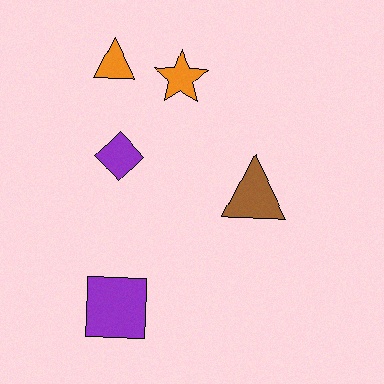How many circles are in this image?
There are no circles.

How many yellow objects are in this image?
There are no yellow objects.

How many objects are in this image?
There are 5 objects.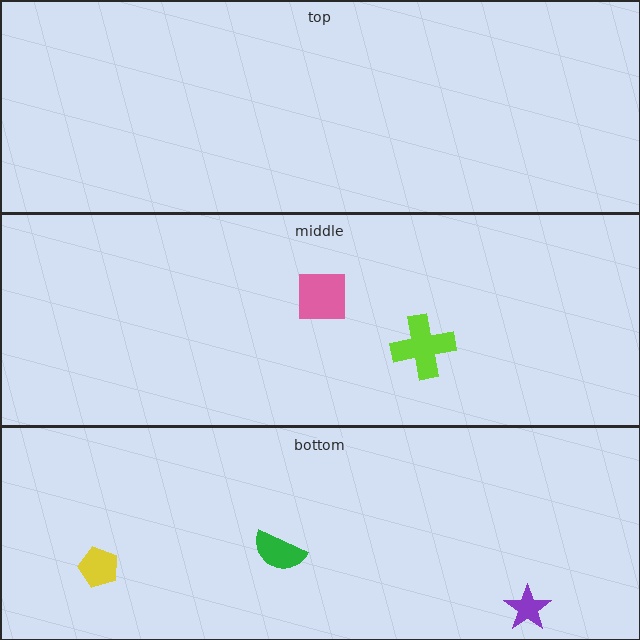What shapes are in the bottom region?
The green semicircle, the yellow pentagon, the purple star.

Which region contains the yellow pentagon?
The bottom region.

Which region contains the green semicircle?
The bottom region.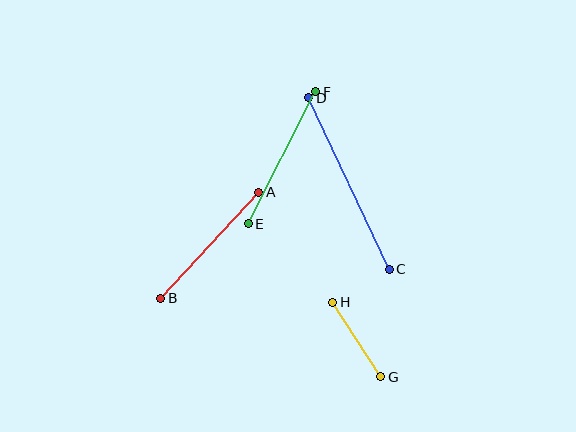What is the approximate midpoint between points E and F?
The midpoint is at approximately (282, 158) pixels.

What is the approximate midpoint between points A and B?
The midpoint is at approximately (210, 245) pixels.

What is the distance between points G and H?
The distance is approximately 88 pixels.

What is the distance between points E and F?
The distance is approximately 148 pixels.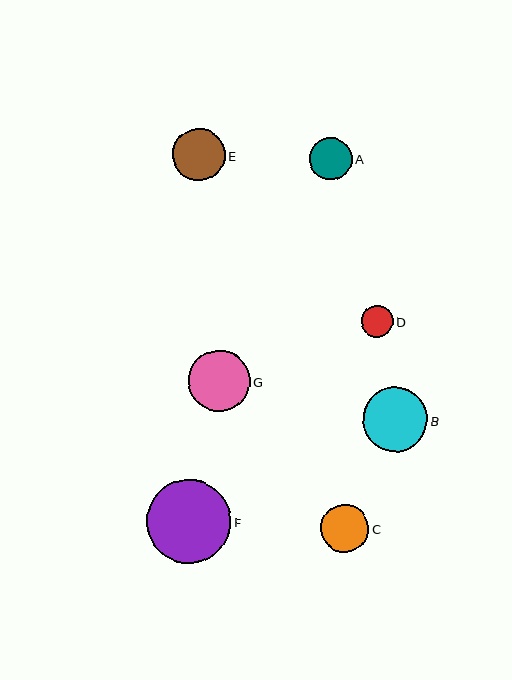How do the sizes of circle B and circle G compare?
Circle B and circle G are approximately the same size.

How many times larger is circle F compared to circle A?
Circle F is approximately 2.0 times the size of circle A.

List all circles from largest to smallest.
From largest to smallest: F, B, G, E, C, A, D.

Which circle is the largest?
Circle F is the largest with a size of approximately 84 pixels.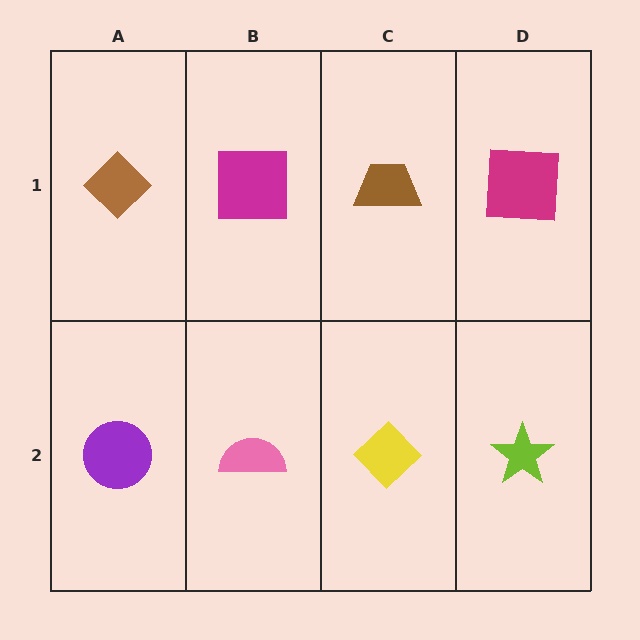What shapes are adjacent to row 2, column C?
A brown trapezoid (row 1, column C), a pink semicircle (row 2, column B), a lime star (row 2, column D).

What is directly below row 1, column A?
A purple circle.